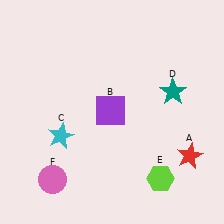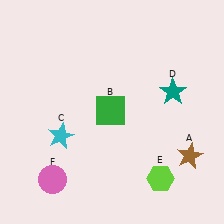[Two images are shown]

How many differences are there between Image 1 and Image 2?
There are 2 differences between the two images.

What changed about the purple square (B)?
In Image 1, B is purple. In Image 2, it changed to green.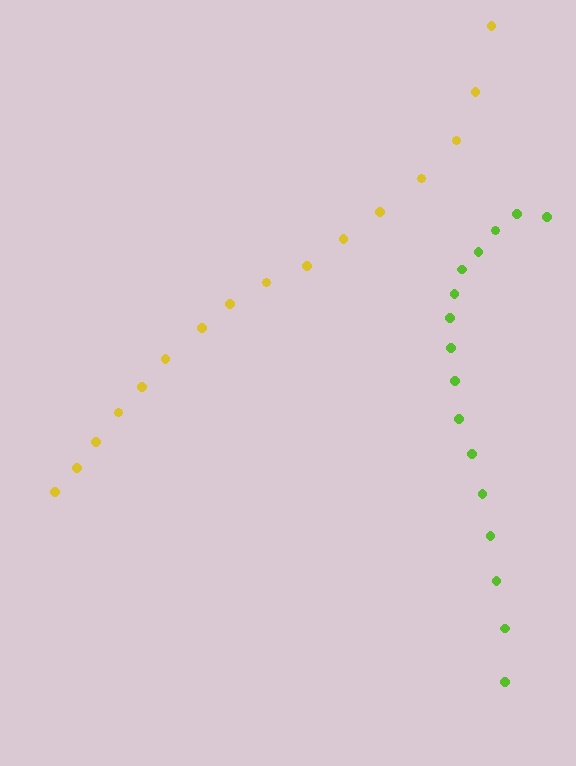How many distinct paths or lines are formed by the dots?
There are 2 distinct paths.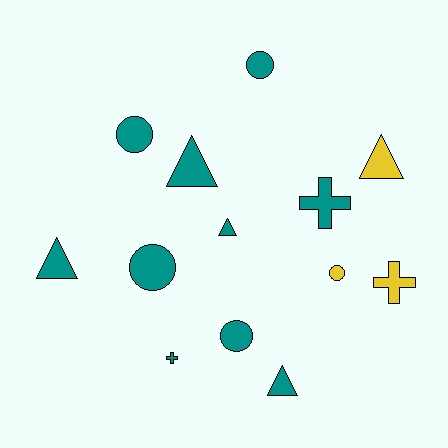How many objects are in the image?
There are 13 objects.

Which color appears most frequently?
Teal, with 10 objects.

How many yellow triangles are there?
There is 1 yellow triangle.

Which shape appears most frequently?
Triangle, with 5 objects.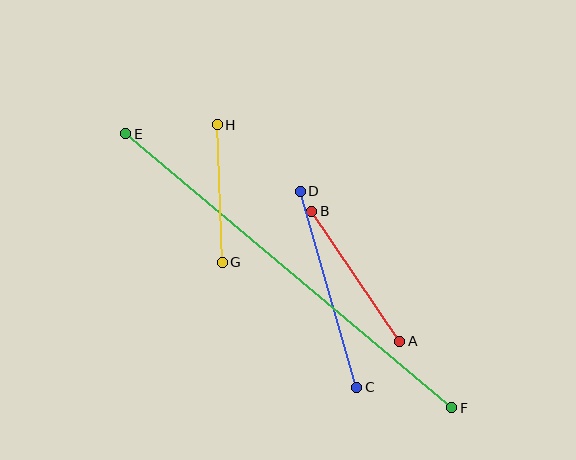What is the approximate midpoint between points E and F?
The midpoint is at approximately (289, 271) pixels.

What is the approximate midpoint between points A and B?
The midpoint is at approximately (356, 276) pixels.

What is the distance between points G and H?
The distance is approximately 137 pixels.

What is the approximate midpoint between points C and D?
The midpoint is at approximately (328, 289) pixels.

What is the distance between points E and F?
The distance is approximately 426 pixels.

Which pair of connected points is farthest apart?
Points E and F are farthest apart.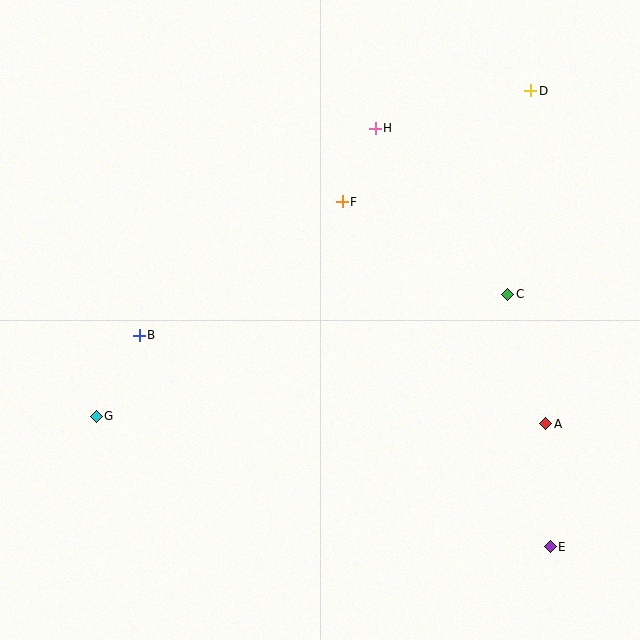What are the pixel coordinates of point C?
Point C is at (508, 295).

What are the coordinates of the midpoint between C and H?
The midpoint between C and H is at (442, 211).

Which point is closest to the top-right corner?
Point D is closest to the top-right corner.